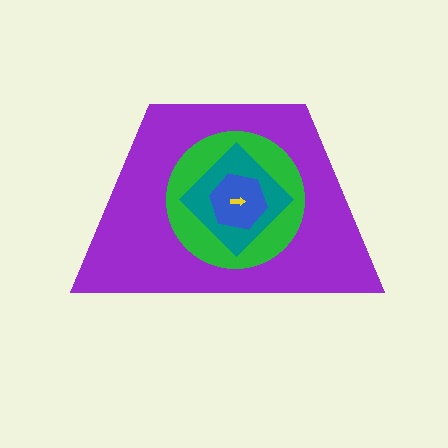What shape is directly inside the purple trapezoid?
The green circle.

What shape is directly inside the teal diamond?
The blue hexagon.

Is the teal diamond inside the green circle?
Yes.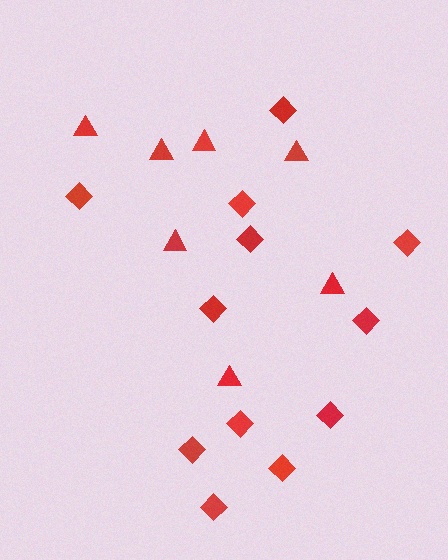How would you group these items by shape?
There are 2 groups: one group of triangles (7) and one group of diamonds (12).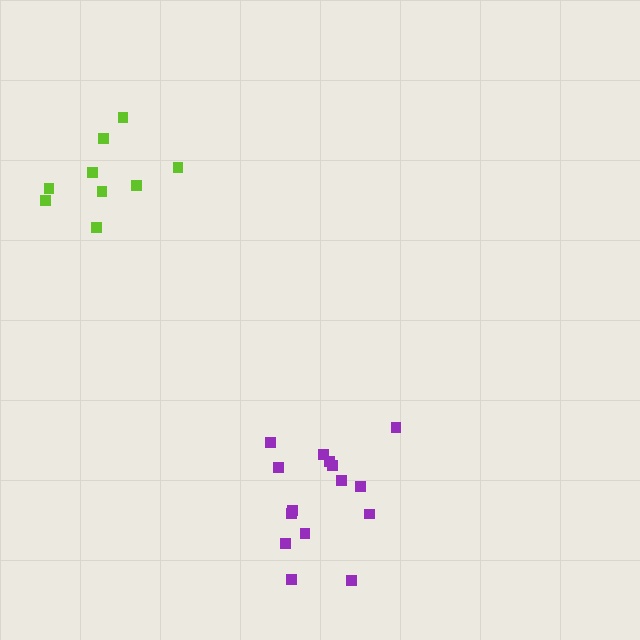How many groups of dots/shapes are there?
There are 2 groups.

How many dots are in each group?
Group 1: 9 dots, Group 2: 15 dots (24 total).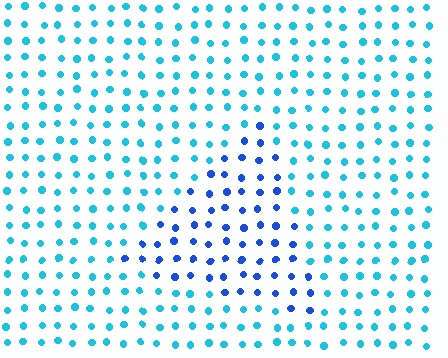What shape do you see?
I see a triangle.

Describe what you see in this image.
The image is filled with small cyan elements in a uniform arrangement. A triangle-shaped region is visible where the elements are tinted to a slightly different hue, forming a subtle color boundary.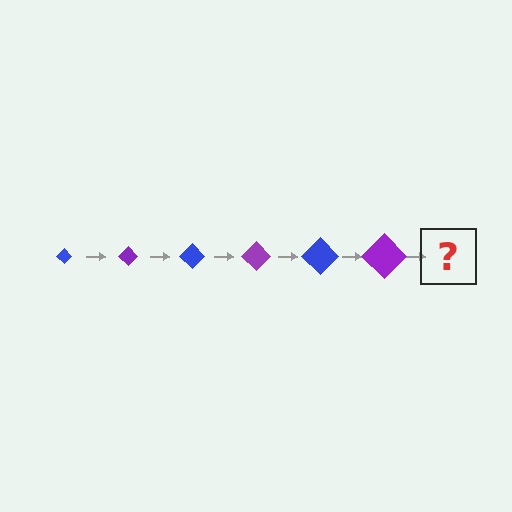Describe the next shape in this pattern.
It should be a blue diamond, larger than the previous one.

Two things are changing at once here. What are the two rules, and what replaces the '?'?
The two rules are that the diamond grows larger each step and the color cycles through blue and purple. The '?' should be a blue diamond, larger than the previous one.